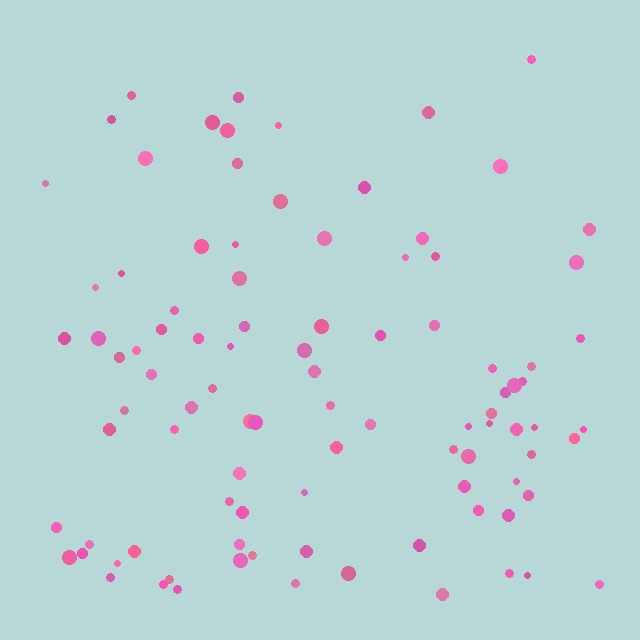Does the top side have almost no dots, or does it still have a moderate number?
Still a moderate number, just noticeably fewer than the bottom.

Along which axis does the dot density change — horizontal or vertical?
Vertical.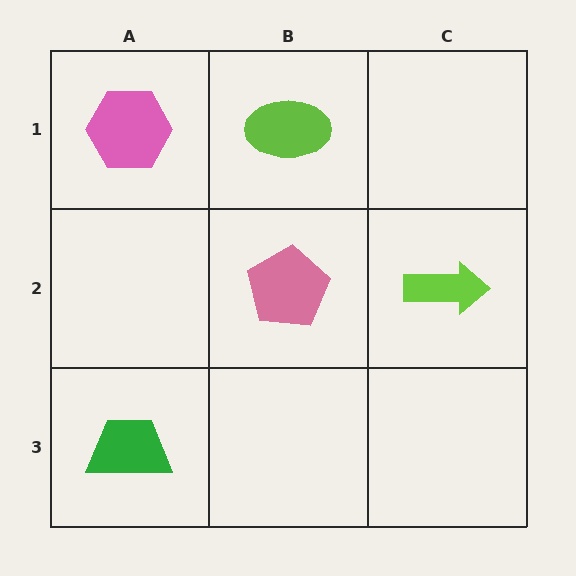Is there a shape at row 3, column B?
No, that cell is empty.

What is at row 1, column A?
A pink hexagon.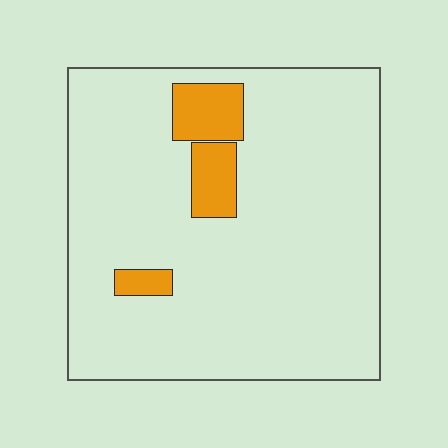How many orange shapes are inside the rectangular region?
3.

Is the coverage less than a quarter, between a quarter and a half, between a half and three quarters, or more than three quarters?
Less than a quarter.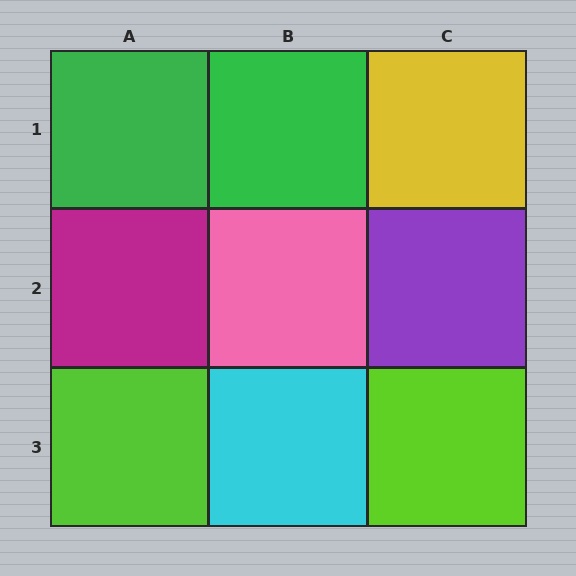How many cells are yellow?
1 cell is yellow.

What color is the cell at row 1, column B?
Green.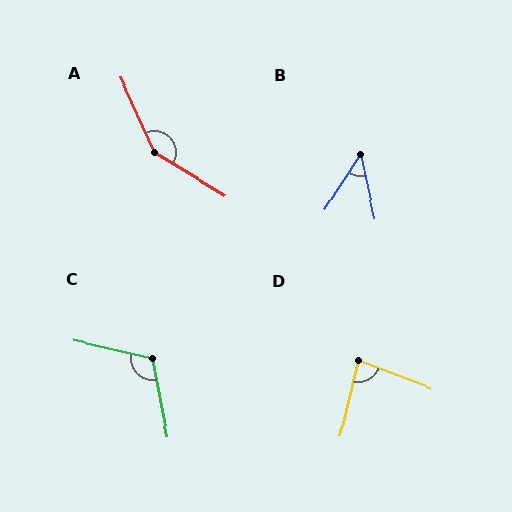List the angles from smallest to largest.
B (45°), D (82°), C (114°), A (145°).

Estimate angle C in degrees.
Approximately 114 degrees.